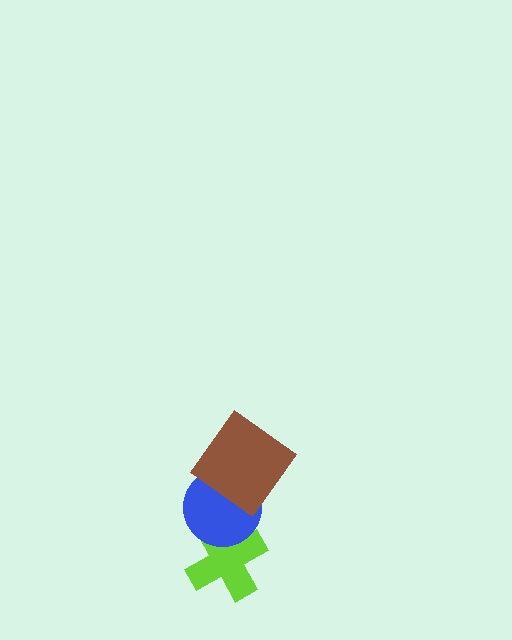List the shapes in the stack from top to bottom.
From top to bottom: the brown diamond, the blue circle, the lime cross.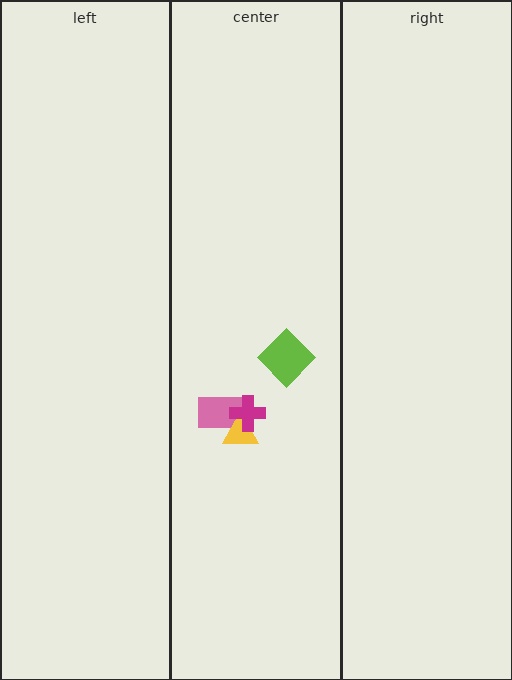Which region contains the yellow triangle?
The center region.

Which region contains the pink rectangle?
The center region.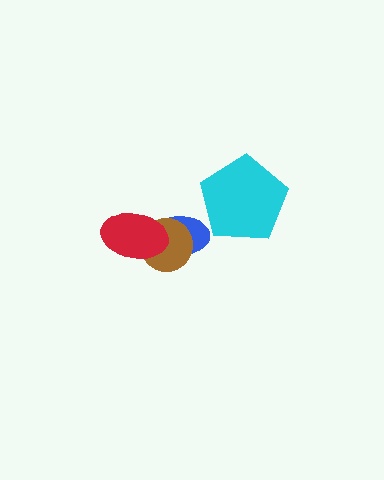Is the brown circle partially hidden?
Yes, it is partially covered by another shape.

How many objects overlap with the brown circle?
2 objects overlap with the brown circle.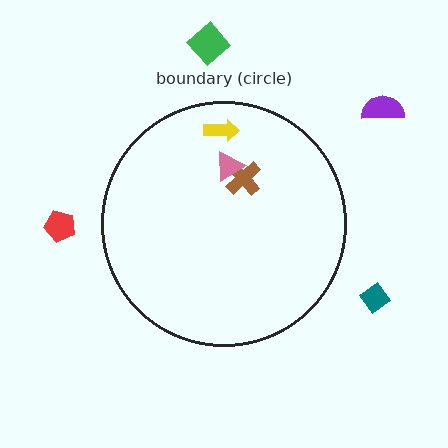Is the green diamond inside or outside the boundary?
Outside.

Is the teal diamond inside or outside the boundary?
Outside.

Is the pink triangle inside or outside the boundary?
Inside.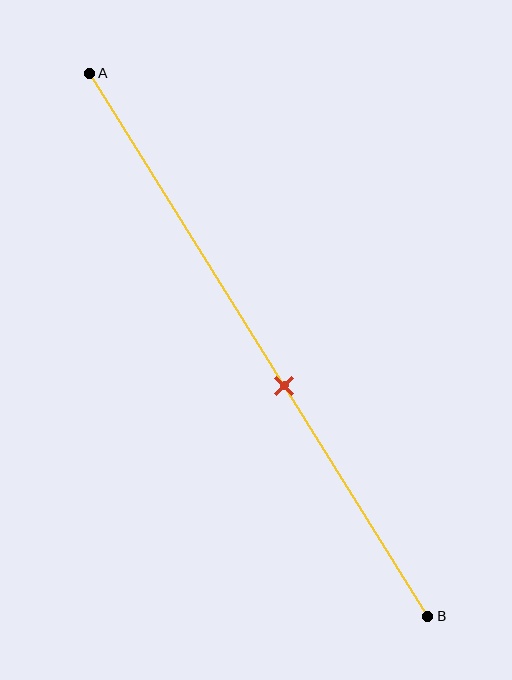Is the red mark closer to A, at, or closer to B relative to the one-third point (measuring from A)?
The red mark is closer to point B than the one-third point of segment AB.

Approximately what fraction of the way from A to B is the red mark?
The red mark is approximately 60% of the way from A to B.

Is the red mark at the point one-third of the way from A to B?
No, the mark is at about 60% from A, not at the 33% one-third point.